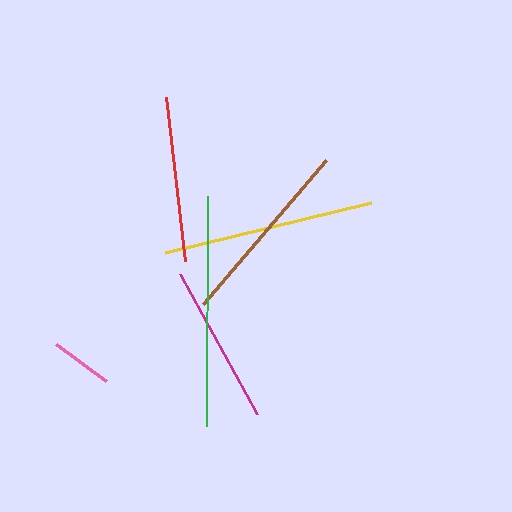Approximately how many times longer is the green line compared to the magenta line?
The green line is approximately 1.4 times the length of the magenta line.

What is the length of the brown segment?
The brown segment is approximately 189 pixels long.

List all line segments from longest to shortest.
From longest to shortest: green, yellow, brown, red, magenta, pink.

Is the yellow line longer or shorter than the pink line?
The yellow line is longer than the pink line.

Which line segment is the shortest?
The pink line is the shortest at approximately 63 pixels.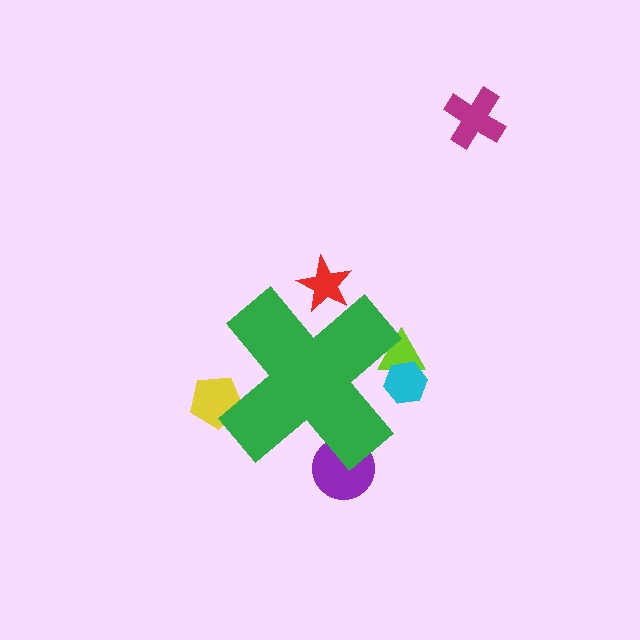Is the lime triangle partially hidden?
Yes, the lime triangle is partially hidden behind the green cross.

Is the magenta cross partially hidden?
No, the magenta cross is fully visible.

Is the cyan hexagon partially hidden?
Yes, the cyan hexagon is partially hidden behind the green cross.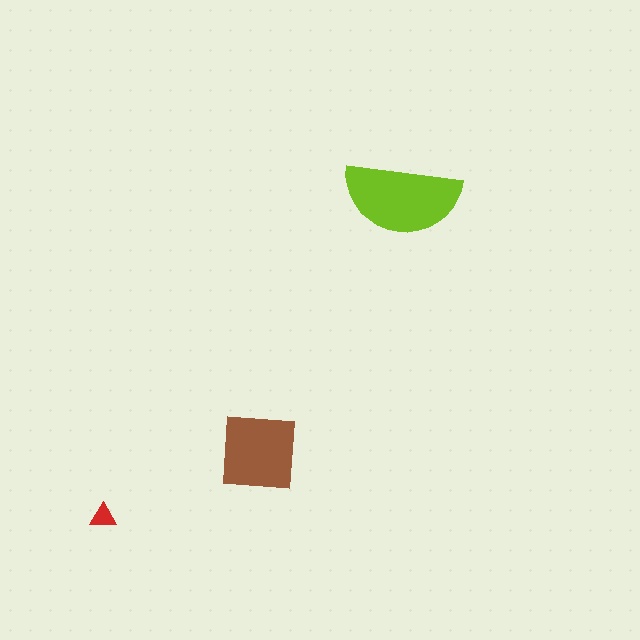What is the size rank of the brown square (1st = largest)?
2nd.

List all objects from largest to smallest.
The lime semicircle, the brown square, the red triangle.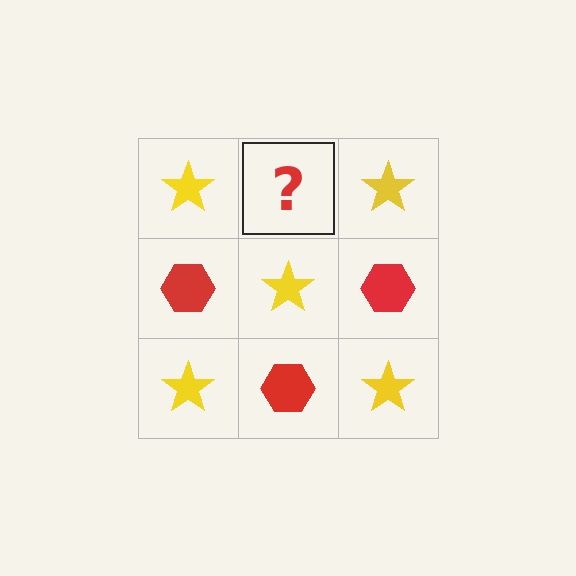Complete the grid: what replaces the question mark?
The question mark should be replaced with a red hexagon.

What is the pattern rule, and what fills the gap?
The rule is that it alternates yellow star and red hexagon in a checkerboard pattern. The gap should be filled with a red hexagon.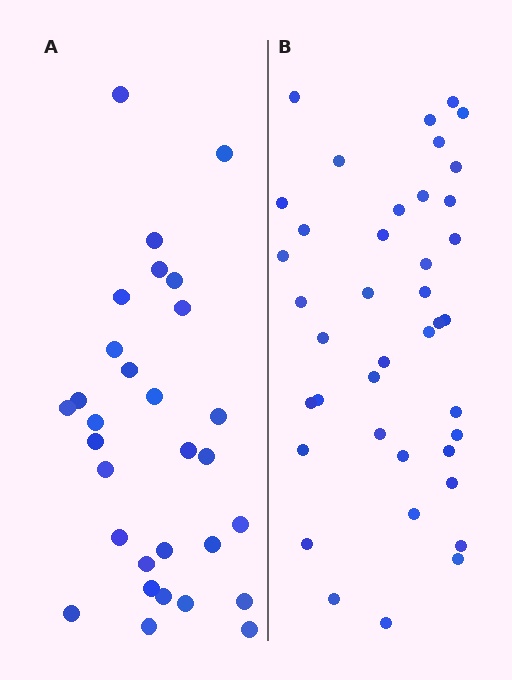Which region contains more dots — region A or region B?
Region B (the right region) has more dots.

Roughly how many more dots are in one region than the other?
Region B has roughly 10 or so more dots than region A.